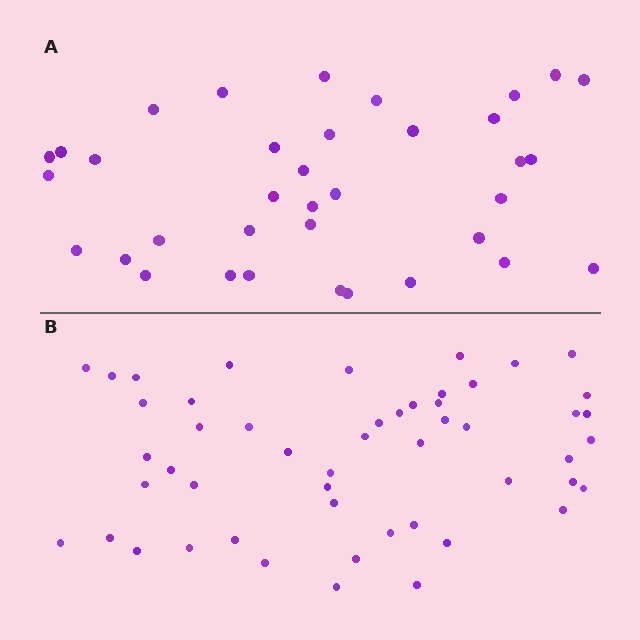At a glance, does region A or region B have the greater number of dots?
Region B (the bottom region) has more dots.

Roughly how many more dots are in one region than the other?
Region B has approximately 15 more dots than region A.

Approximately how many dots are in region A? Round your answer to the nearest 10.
About 40 dots. (The exact count is 36, which rounds to 40.)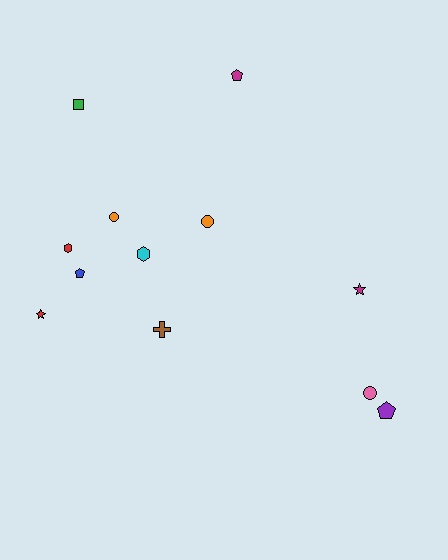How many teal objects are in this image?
There are no teal objects.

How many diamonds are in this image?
There are no diamonds.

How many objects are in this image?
There are 12 objects.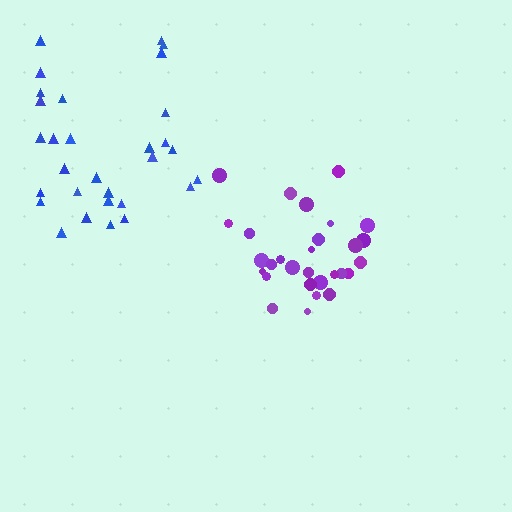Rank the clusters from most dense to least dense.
purple, blue.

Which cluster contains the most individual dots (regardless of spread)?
Blue (31).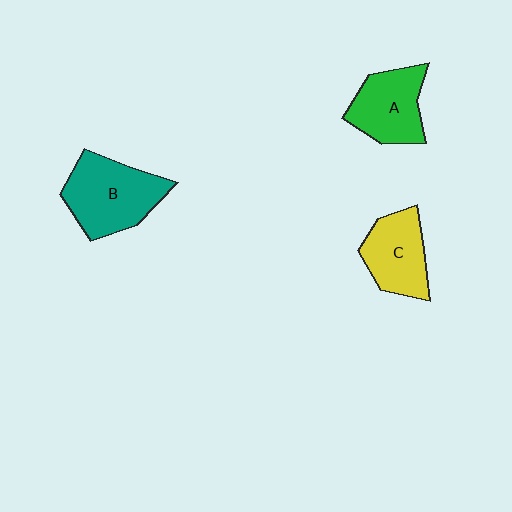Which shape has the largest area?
Shape B (teal).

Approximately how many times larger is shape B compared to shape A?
Approximately 1.3 times.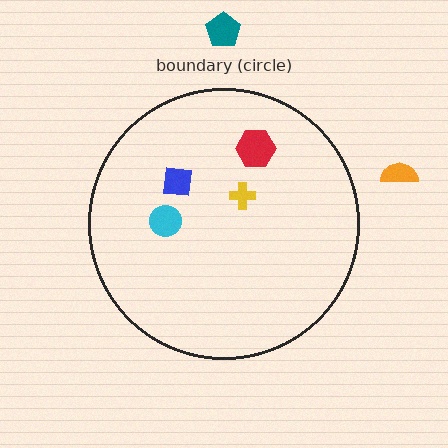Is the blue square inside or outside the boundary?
Inside.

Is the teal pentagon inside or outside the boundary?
Outside.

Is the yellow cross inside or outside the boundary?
Inside.